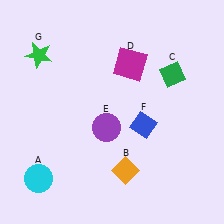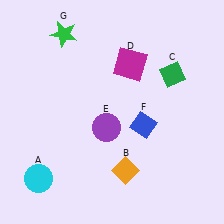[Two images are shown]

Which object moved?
The green star (G) moved right.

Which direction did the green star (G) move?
The green star (G) moved right.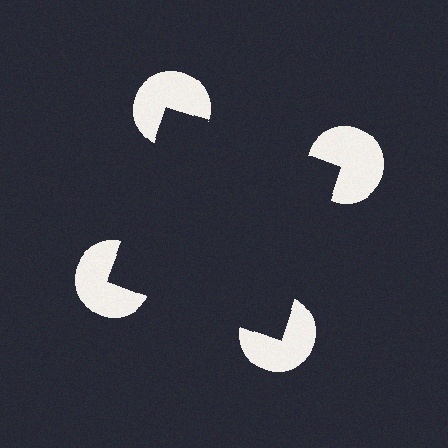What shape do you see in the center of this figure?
An illusory square — its edges are inferred from the aligned wedge cuts in the pac-man discs, not physically drawn.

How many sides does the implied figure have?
4 sides.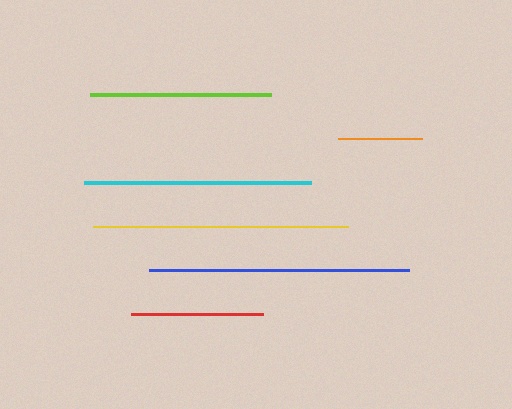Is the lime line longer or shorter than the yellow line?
The yellow line is longer than the lime line.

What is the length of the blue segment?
The blue segment is approximately 260 pixels long.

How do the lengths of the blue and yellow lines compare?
The blue and yellow lines are approximately the same length.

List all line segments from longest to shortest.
From longest to shortest: blue, yellow, cyan, lime, red, orange.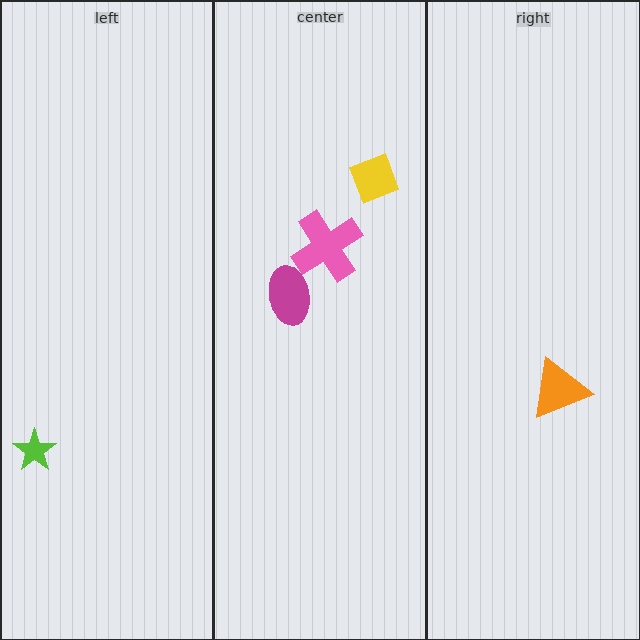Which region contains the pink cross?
The center region.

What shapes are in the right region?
The orange triangle.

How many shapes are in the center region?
3.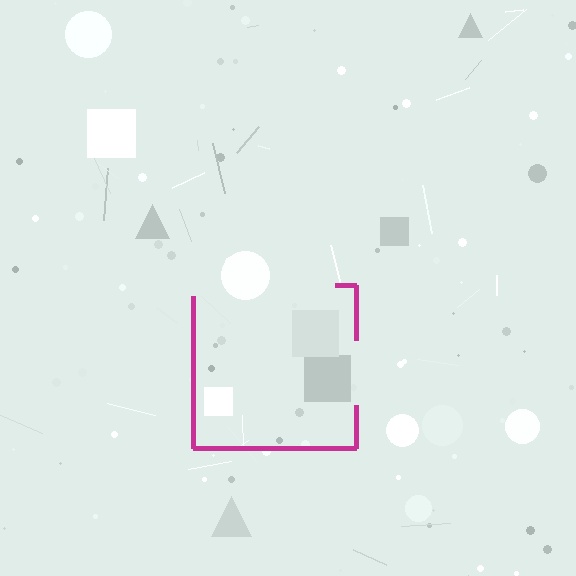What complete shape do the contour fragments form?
The contour fragments form a square.